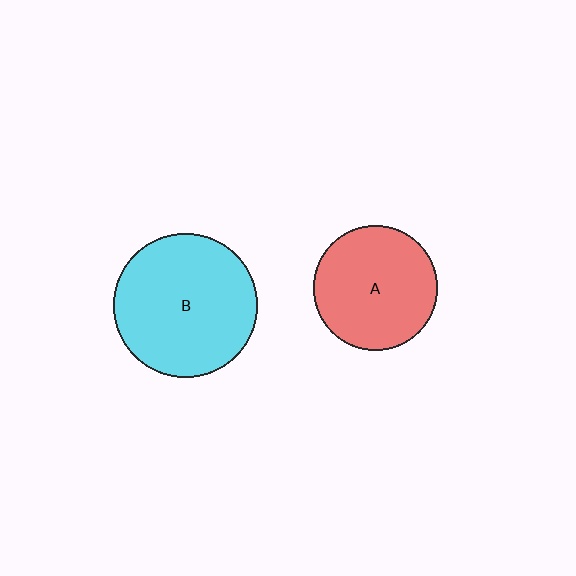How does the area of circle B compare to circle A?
Approximately 1.3 times.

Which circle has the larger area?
Circle B (cyan).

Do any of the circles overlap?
No, none of the circles overlap.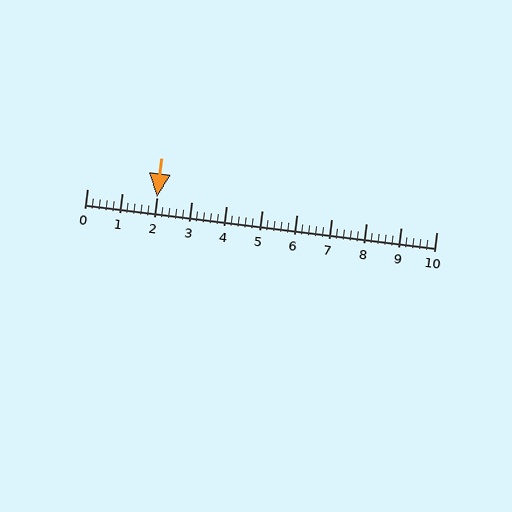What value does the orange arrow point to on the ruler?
The orange arrow points to approximately 2.0.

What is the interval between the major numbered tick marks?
The major tick marks are spaced 1 units apart.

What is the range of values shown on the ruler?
The ruler shows values from 0 to 10.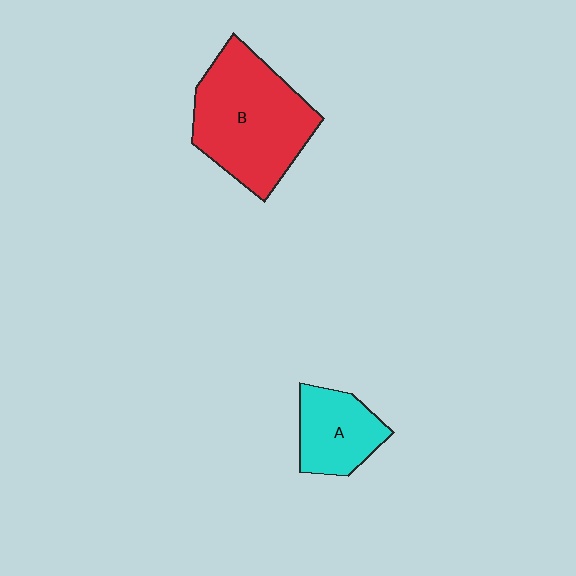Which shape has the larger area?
Shape B (red).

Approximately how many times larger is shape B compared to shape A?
Approximately 2.0 times.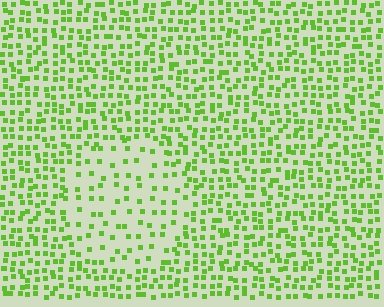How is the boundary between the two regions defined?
The boundary is defined by a change in element density (approximately 2.1x ratio). All elements are the same color, size, and shape.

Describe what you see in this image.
The image contains small lime elements arranged at two different densities. A circle-shaped region is visible where the elements are less densely packed than the surrounding area.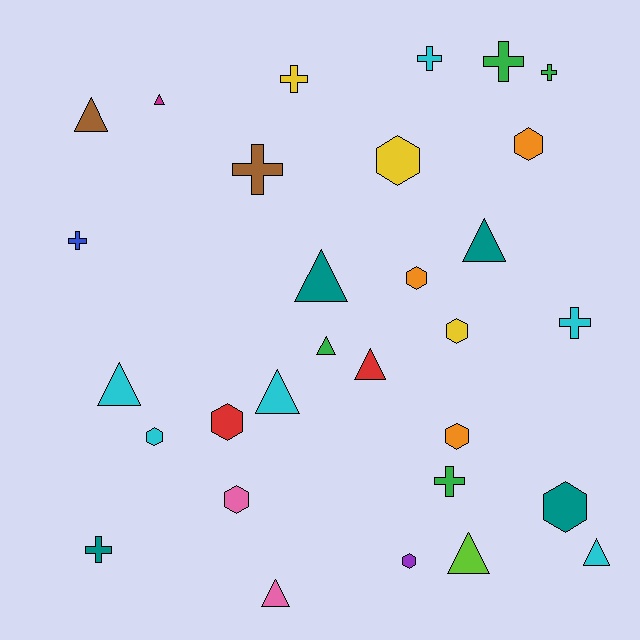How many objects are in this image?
There are 30 objects.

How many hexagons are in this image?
There are 10 hexagons.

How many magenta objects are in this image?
There is 1 magenta object.